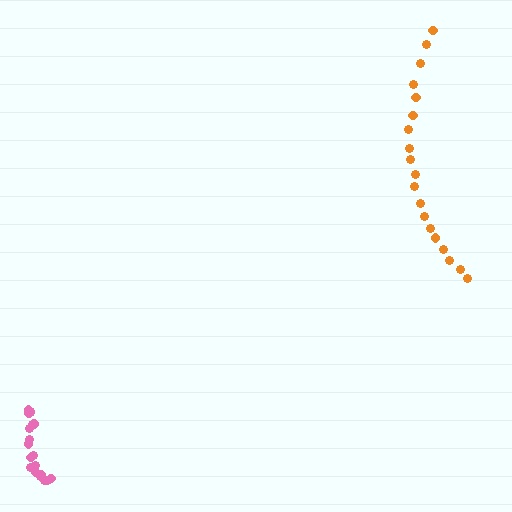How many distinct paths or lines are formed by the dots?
There are 2 distinct paths.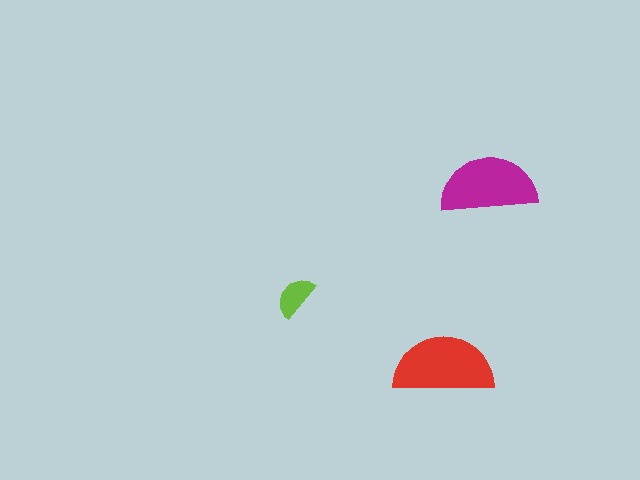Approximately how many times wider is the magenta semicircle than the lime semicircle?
About 2 times wider.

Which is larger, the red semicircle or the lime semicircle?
The red one.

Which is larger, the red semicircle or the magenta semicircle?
The red one.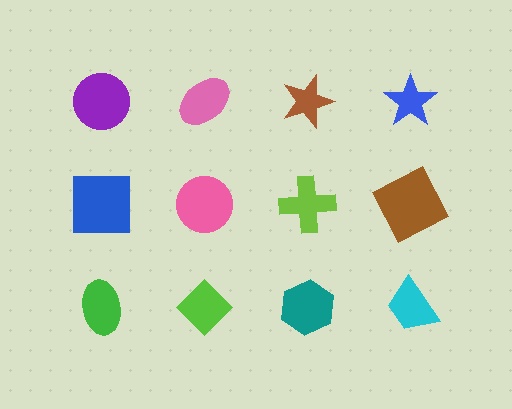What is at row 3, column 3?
A teal hexagon.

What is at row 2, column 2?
A pink circle.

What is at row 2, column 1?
A blue square.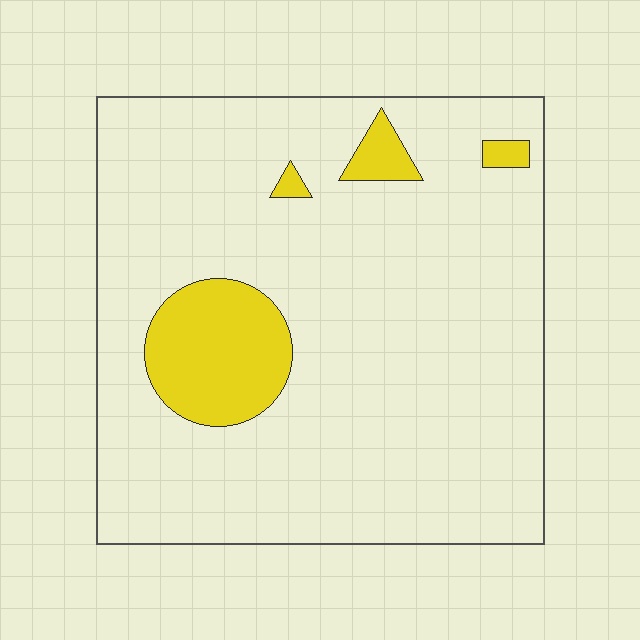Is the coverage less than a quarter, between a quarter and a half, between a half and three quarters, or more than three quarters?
Less than a quarter.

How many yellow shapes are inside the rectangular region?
4.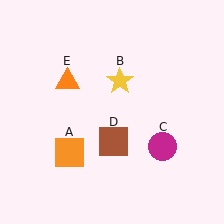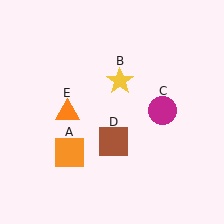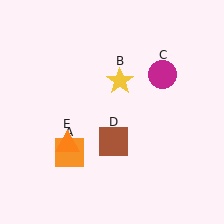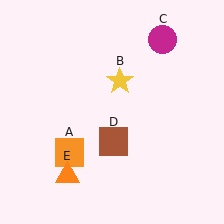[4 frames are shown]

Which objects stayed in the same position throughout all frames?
Orange square (object A) and yellow star (object B) and brown square (object D) remained stationary.